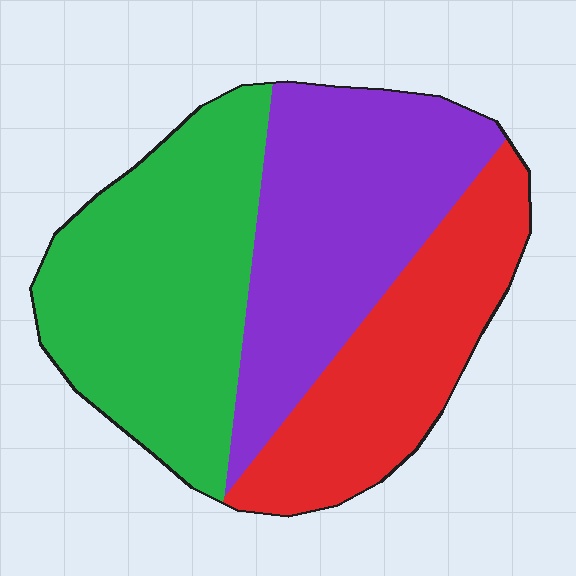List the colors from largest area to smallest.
From largest to smallest: green, purple, red.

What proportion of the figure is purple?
Purple takes up about one third (1/3) of the figure.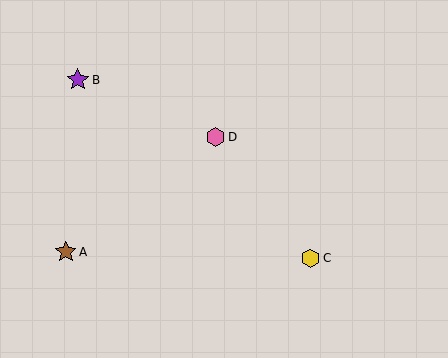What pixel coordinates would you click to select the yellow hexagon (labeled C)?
Click at (311, 258) to select the yellow hexagon C.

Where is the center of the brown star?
The center of the brown star is at (66, 252).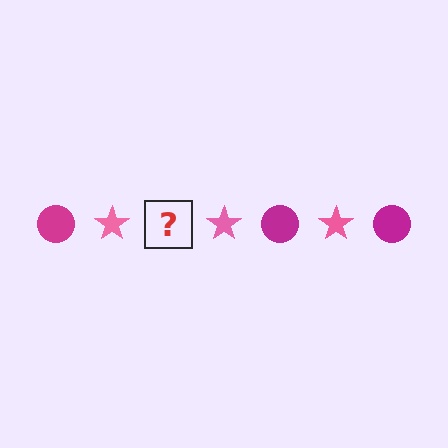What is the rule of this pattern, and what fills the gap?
The rule is that the pattern alternates between magenta circle and pink star. The gap should be filled with a magenta circle.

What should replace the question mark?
The question mark should be replaced with a magenta circle.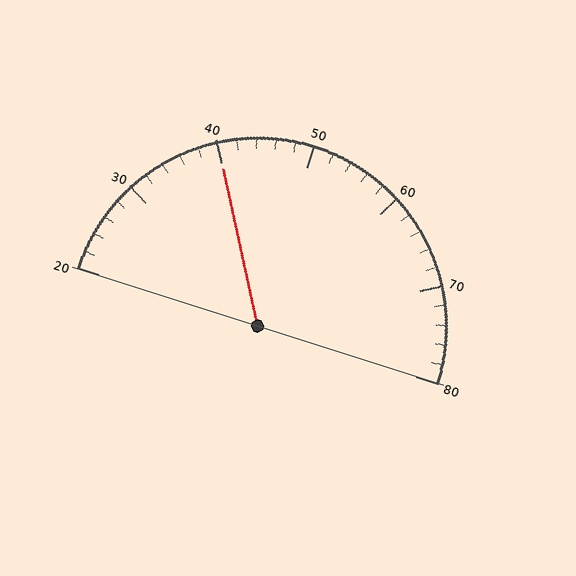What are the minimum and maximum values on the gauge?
The gauge ranges from 20 to 80.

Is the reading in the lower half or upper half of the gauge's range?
The reading is in the lower half of the range (20 to 80).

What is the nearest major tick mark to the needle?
The nearest major tick mark is 40.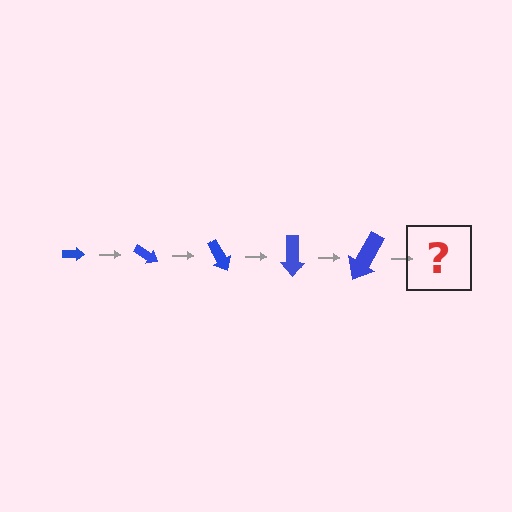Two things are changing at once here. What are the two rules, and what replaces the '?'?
The two rules are that the arrow grows larger each step and it rotates 30 degrees each step. The '?' should be an arrow, larger than the previous one and rotated 150 degrees from the start.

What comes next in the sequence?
The next element should be an arrow, larger than the previous one and rotated 150 degrees from the start.